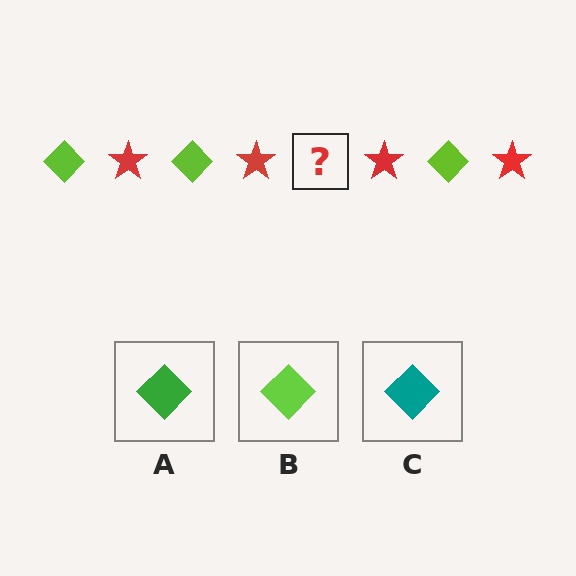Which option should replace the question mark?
Option B.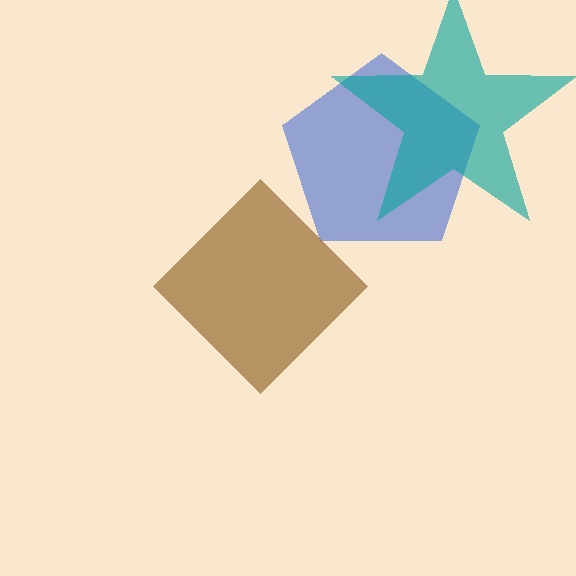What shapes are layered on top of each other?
The layered shapes are: a blue pentagon, a brown diamond, a teal star.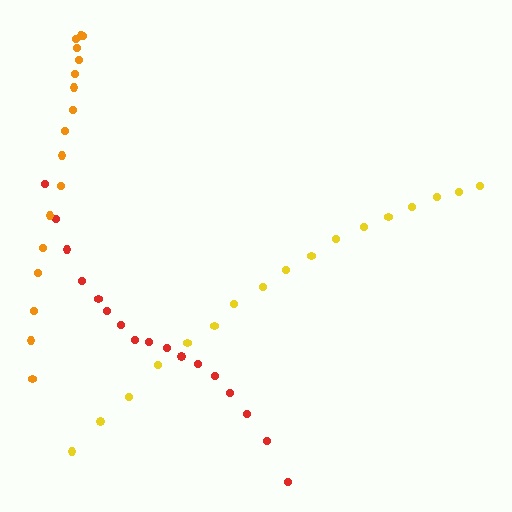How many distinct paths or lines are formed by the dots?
There are 3 distinct paths.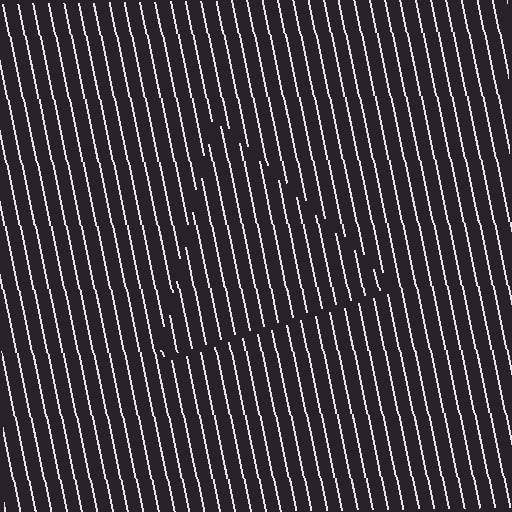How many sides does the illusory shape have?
3 sides — the line-ends trace a triangle.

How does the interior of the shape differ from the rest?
The interior of the shape contains the same grating, shifted by half a period — the contour is defined by the phase discontinuity where line-ends from the inner and outer gratings abut.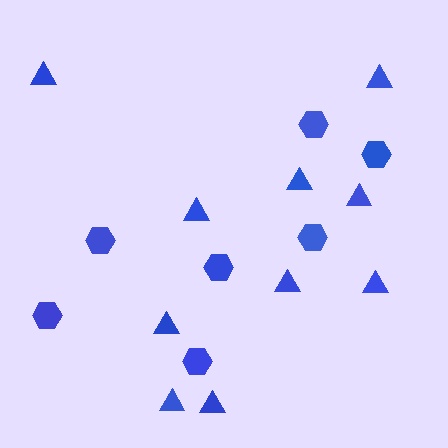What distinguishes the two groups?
There are 2 groups: one group of triangles (10) and one group of hexagons (7).